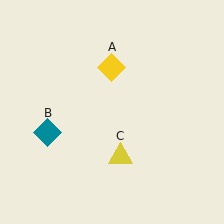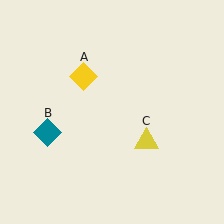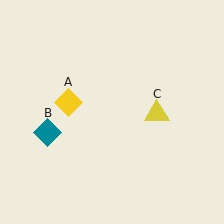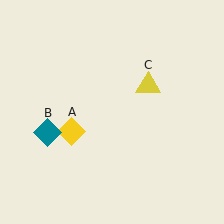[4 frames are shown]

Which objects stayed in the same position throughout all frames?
Teal diamond (object B) remained stationary.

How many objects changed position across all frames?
2 objects changed position: yellow diamond (object A), yellow triangle (object C).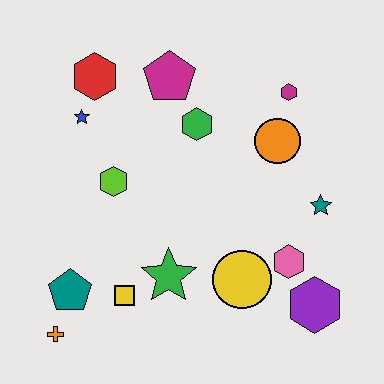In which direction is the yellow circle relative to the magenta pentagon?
The yellow circle is below the magenta pentagon.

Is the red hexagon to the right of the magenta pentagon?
No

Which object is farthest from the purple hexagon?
The red hexagon is farthest from the purple hexagon.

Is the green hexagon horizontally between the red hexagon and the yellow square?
No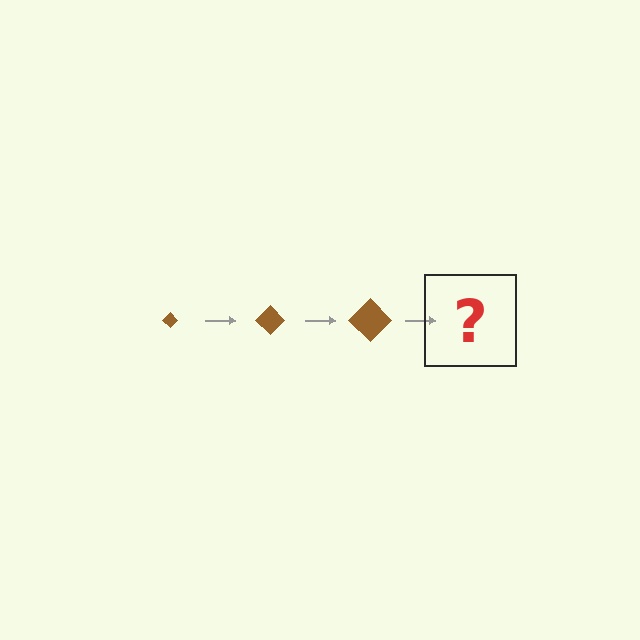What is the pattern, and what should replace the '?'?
The pattern is that the diamond gets progressively larger each step. The '?' should be a brown diamond, larger than the previous one.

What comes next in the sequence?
The next element should be a brown diamond, larger than the previous one.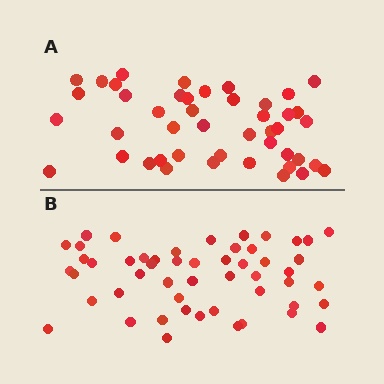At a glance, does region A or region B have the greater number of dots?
Region B (the bottom region) has more dots.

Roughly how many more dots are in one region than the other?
Region B has roughly 8 or so more dots than region A.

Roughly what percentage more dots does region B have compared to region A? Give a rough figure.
About 15% more.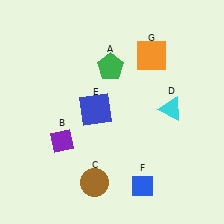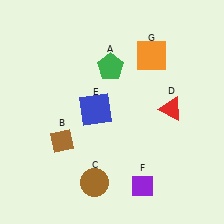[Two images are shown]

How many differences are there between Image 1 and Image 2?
There are 3 differences between the two images.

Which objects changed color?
B changed from purple to brown. D changed from cyan to red. F changed from blue to purple.